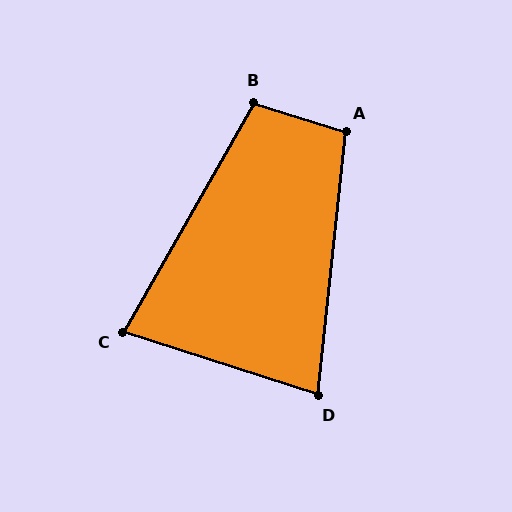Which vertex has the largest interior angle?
B, at approximately 102 degrees.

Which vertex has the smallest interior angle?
D, at approximately 78 degrees.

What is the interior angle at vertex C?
Approximately 78 degrees (acute).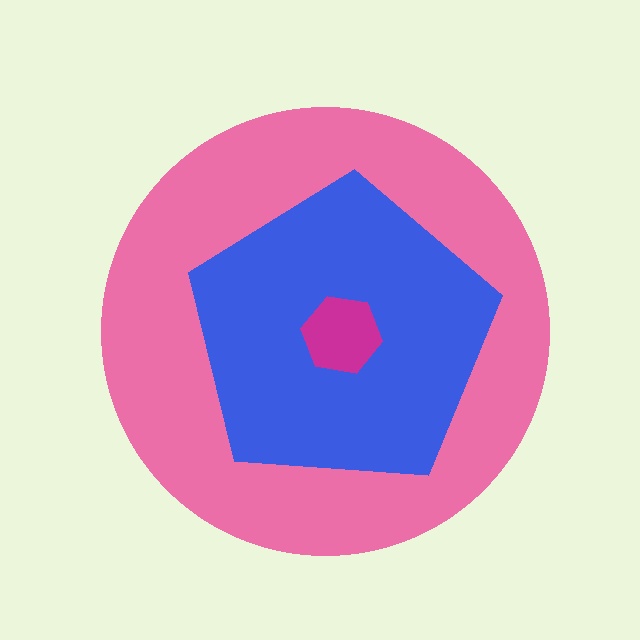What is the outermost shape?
The pink circle.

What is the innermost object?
The magenta hexagon.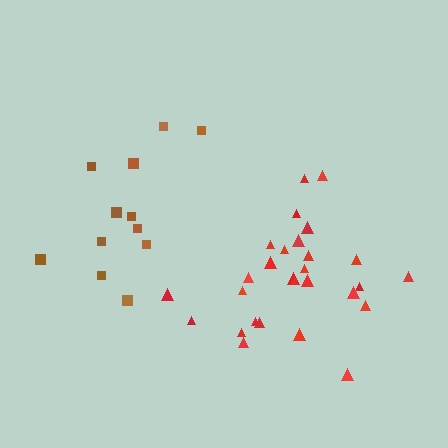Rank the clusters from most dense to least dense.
red, brown.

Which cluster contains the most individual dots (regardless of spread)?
Red (28).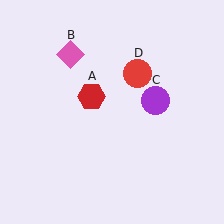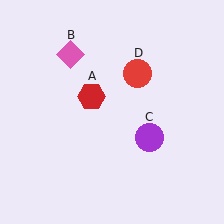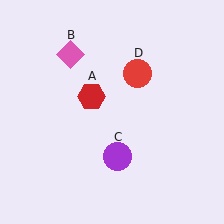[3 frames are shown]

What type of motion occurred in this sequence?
The purple circle (object C) rotated clockwise around the center of the scene.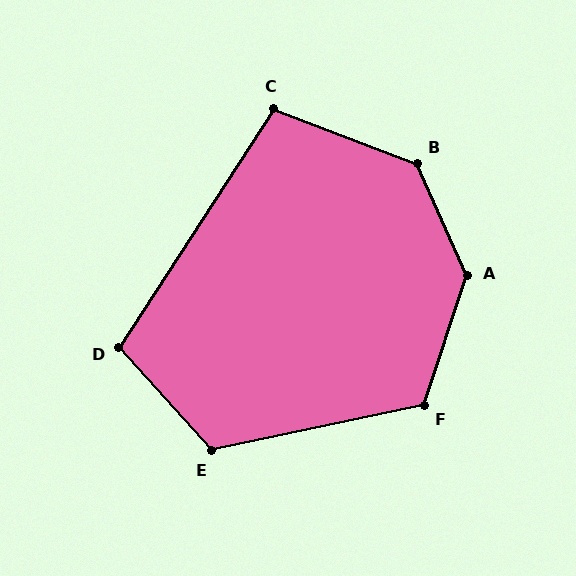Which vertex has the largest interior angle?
A, at approximately 138 degrees.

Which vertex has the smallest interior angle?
C, at approximately 102 degrees.